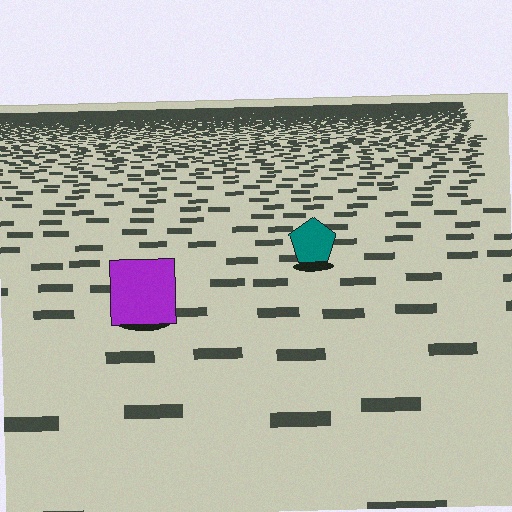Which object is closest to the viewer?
The purple square is closest. The texture marks near it are larger and more spread out.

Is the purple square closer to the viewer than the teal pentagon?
Yes. The purple square is closer — you can tell from the texture gradient: the ground texture is coarser near it.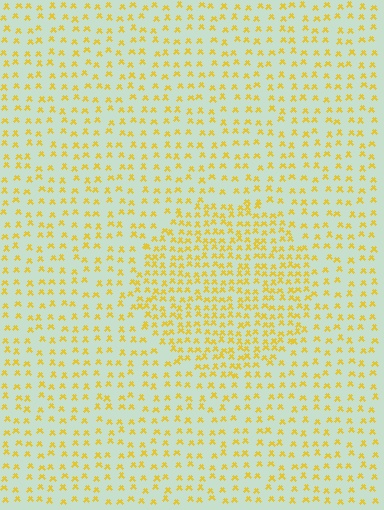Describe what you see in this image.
The image contains small yellow elements arranged at two different densities. A circle-shaped region is visible where the elements are more densely packed than the surrounding area.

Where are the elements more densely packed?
The elements are more densely packed inside the circle boundary.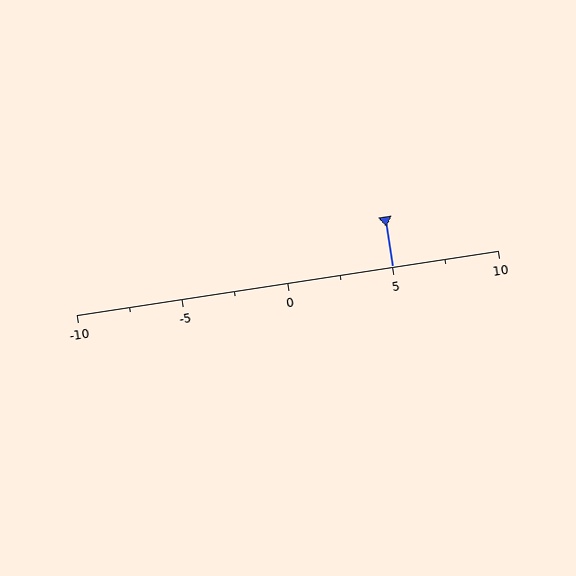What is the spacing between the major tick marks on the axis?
The major ticks are spaced 5 apart.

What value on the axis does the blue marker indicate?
The marker indicates approximately 5.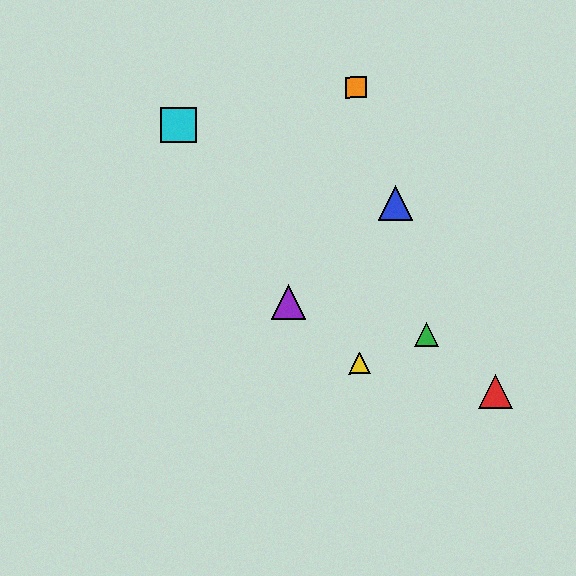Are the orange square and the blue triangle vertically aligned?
No, the orange square is at x≈357 and the blue triangle is at x≈396.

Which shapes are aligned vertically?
The yellow triangle, the orange square are aligned vertically.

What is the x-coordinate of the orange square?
The orange square is at x≈357.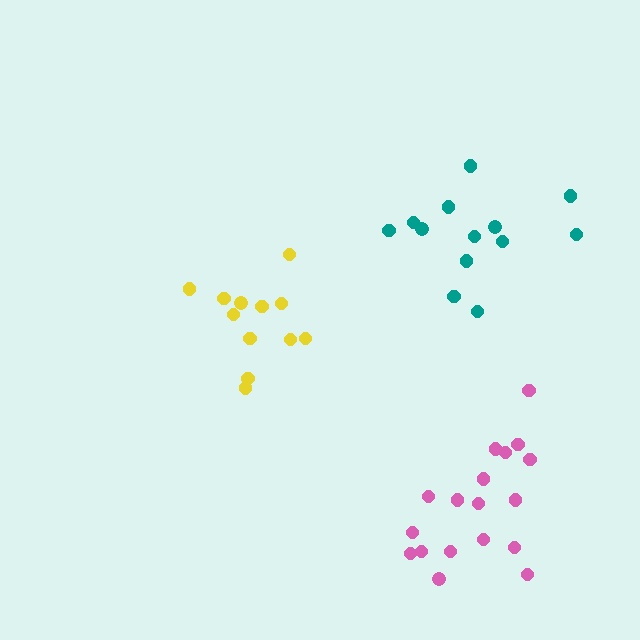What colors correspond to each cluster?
The clusters are colored: yellow, pink, teal.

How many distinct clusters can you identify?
There are 3 distinct clusters.